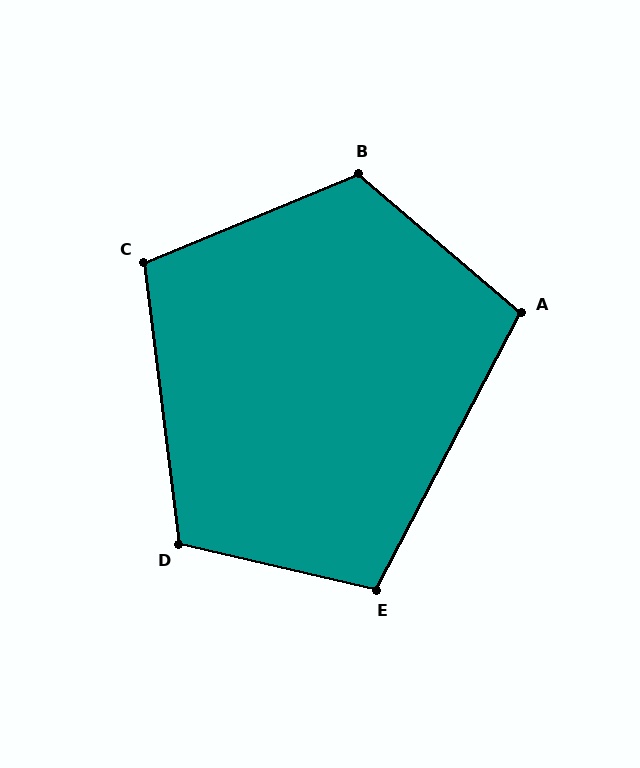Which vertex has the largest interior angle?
B, at approximately 117 degrees.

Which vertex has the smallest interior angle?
A, at approximately 103 degrees.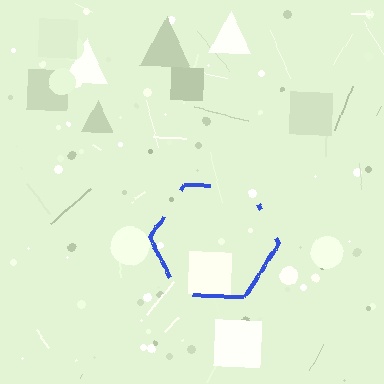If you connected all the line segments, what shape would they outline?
They would outline a hexagon.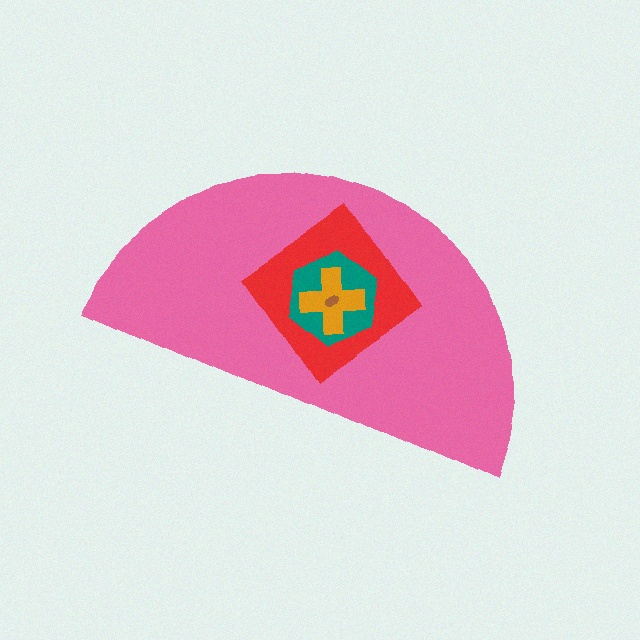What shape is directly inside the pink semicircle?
The red diamond.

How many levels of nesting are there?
5.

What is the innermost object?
The brown ellipse.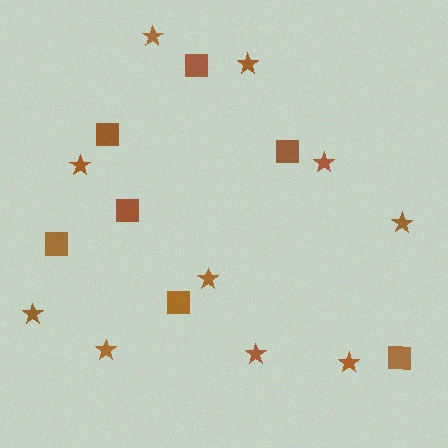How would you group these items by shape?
There are 2 groups: one group of stars (10) and one group of squares (7).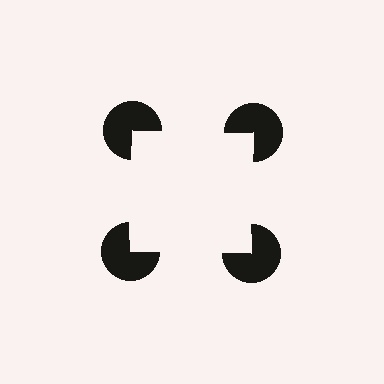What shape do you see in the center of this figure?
An illusory square — its edges are inferred from the aligned wedge cuts in the pac-man discs, not physically drawn.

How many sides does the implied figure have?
4 sides.